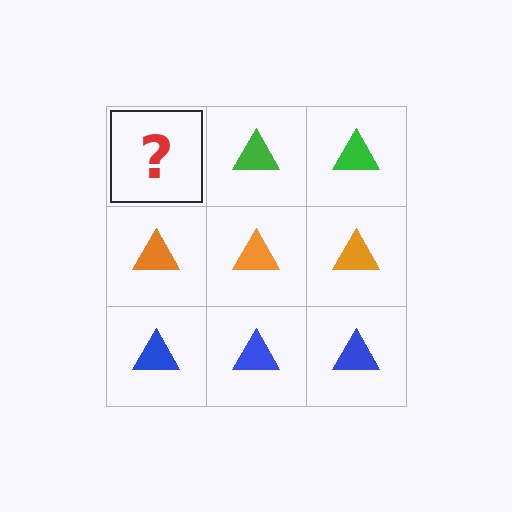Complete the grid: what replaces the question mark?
The question mark should be replaced with a green triangle.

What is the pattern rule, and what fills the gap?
The rule is that each row has a consistent color. The gap should be filled with a green triangle.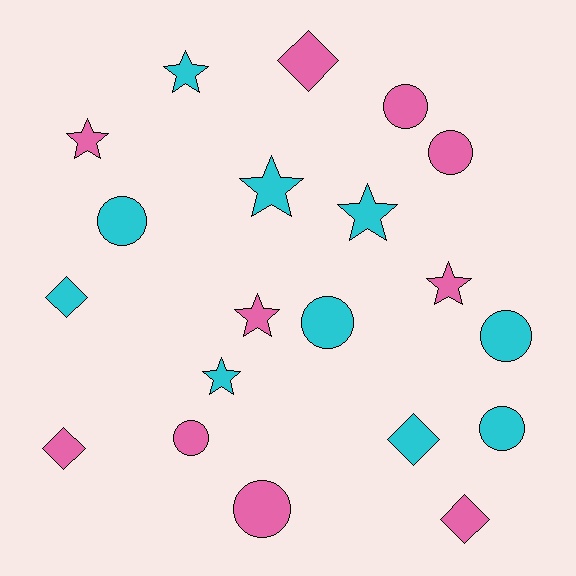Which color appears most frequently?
Pink, with 10 objects.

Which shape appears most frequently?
Circle, with 8 objects.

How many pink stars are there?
There are 3 pink stars.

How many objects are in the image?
There are 20 objects.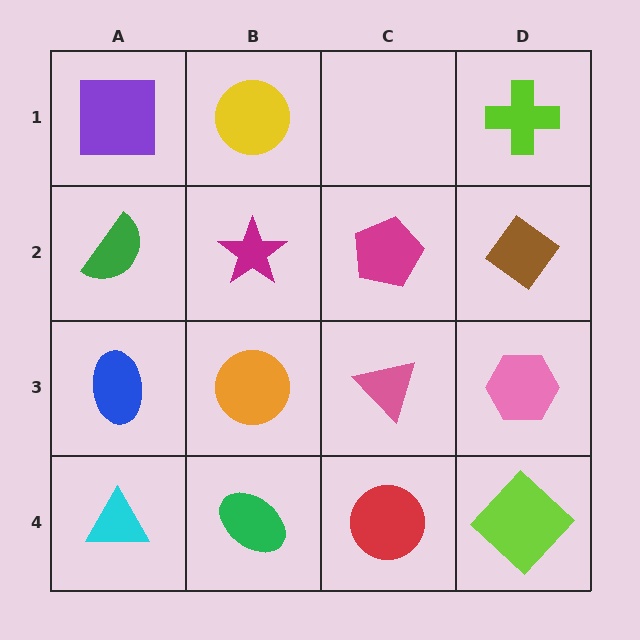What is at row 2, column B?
A magenta star.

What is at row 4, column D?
A lime diamond.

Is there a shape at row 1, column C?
No, that cell is empty.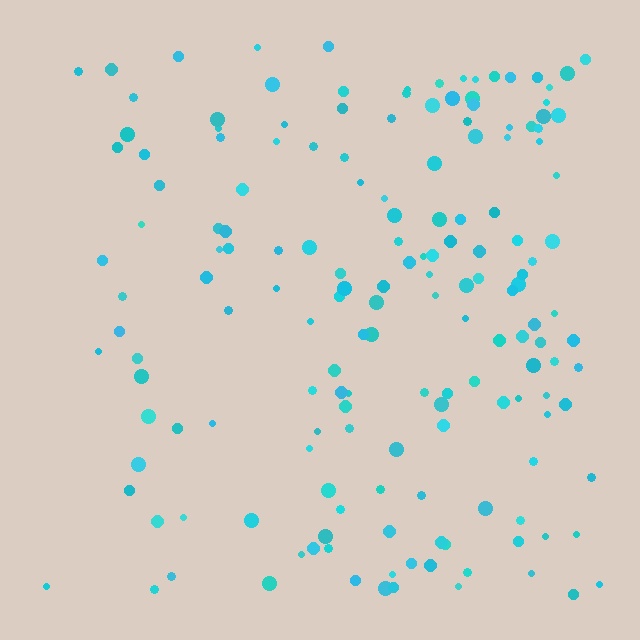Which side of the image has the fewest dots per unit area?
The left.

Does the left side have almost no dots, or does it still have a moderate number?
Still a moderate number, just noticeably fewer than the right.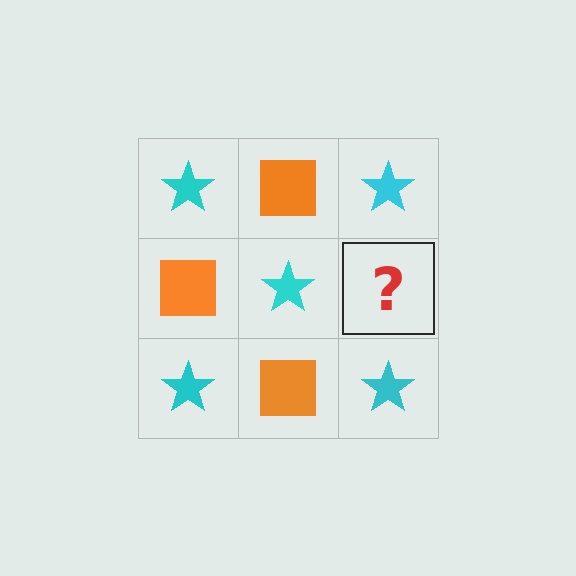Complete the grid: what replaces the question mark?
The question mark should be replaced with an orange square.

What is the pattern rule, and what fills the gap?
The rule is that it alternates cyan star and orange square in a checkerboard pattern. The gap should be filled with an orange square.